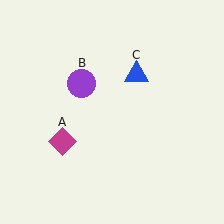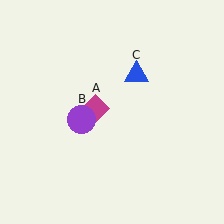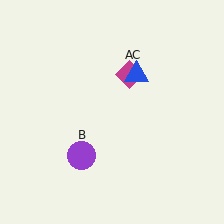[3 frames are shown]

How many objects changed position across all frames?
2 objects changed position: magenta diamond (object A), purple circle (object B).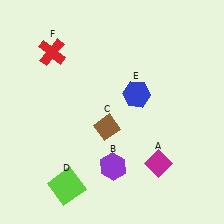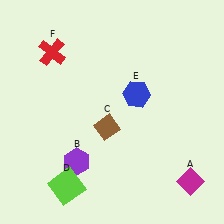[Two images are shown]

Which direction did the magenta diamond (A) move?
The magenta diamond (A) moved right.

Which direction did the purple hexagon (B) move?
The purple hexagon (B) moved left.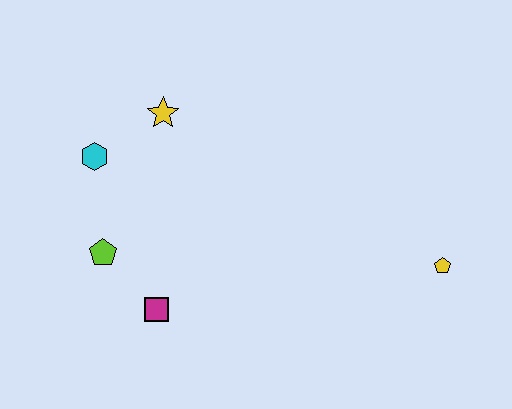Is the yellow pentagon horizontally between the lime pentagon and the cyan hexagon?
No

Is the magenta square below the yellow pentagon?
Yes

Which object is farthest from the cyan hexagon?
The yellow pentagon is farthest from the cyan hexagon.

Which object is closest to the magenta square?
The lime pentagon is closest to the magenta square.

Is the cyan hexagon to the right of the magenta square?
No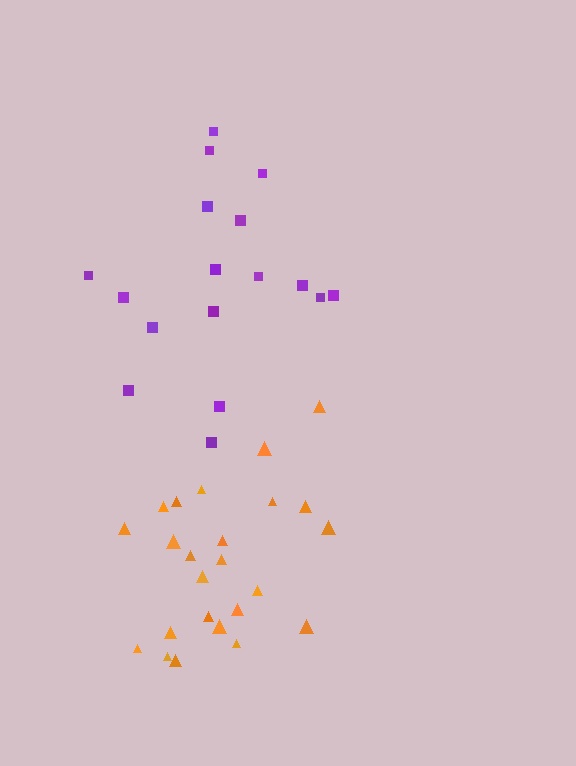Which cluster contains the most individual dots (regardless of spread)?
Orange (24).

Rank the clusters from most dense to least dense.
orange, purple.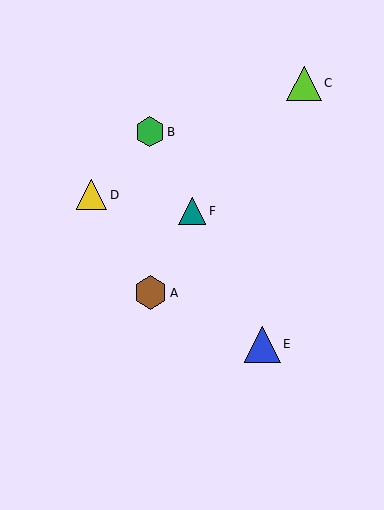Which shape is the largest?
The blue triangle (labeled E) is the largest.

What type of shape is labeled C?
Shape C is a lime triangle.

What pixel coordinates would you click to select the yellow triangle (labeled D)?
Click at (92, 195) to select the yellow triangle D.